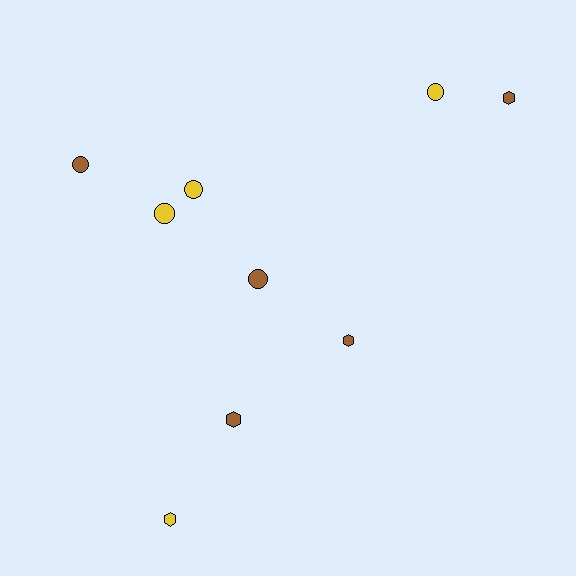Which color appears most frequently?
Brown, with 5 objects.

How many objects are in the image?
There are 9 objects.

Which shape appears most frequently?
Circle, with 5 objects.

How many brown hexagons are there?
There are 3 brown hexagons.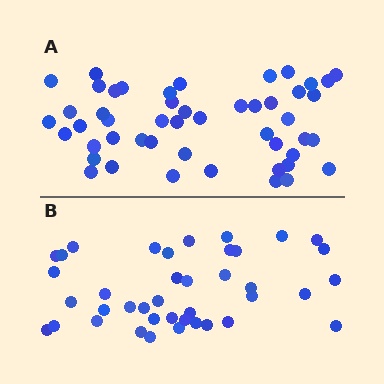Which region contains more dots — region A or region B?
Region A (the top region) has more dots.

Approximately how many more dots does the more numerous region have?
Region A has roughly 8 or so more dots than region B.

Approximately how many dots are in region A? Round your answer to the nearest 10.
About 50 dots. (The exact count is 49, which rounds to 50.)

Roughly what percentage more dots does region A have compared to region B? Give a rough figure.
About 20% more.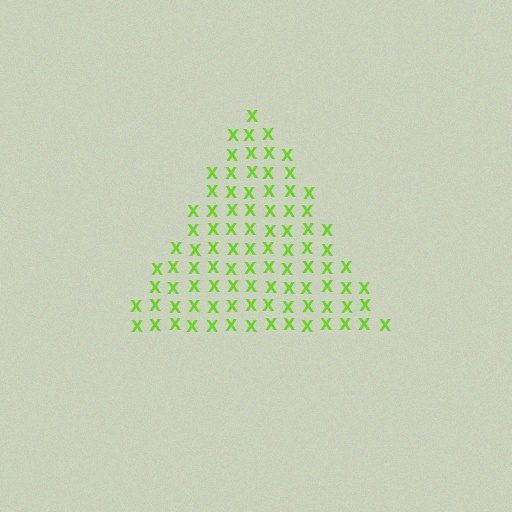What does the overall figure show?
The overall figure shows a triangle.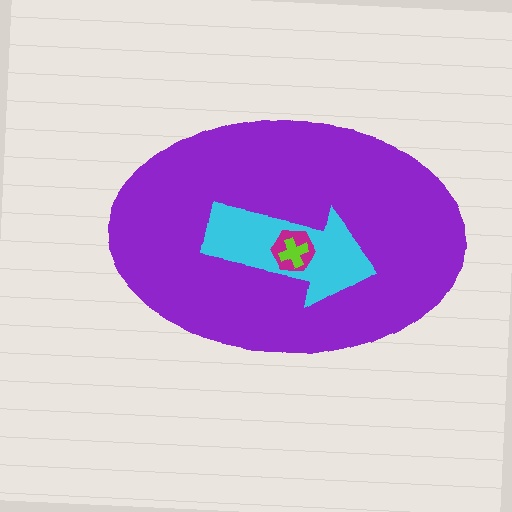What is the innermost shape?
The lime cross.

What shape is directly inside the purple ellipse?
The cyan arrow.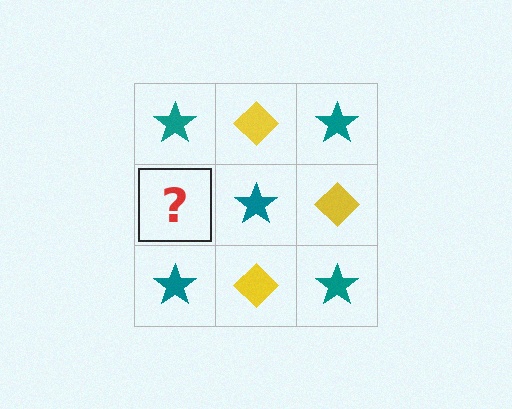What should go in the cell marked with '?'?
The missing cell should contain a yellow diamond.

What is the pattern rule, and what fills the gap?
The rule is that it alternates teal star and yellow diamond in a checkerboard pattern. The gap should be filled with a yellow diamond.